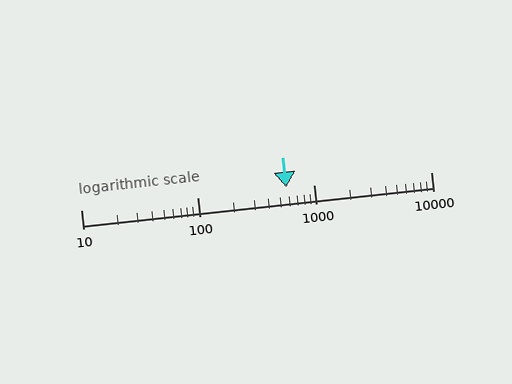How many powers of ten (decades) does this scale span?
The scale spans 3 decades, from 10 to 10000.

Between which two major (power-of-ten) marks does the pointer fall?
The pointer is between 100 and 1000.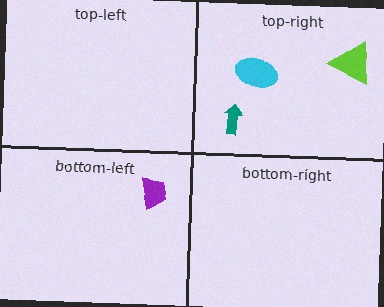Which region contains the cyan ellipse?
The top-right region.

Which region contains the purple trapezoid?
The bottom-left region.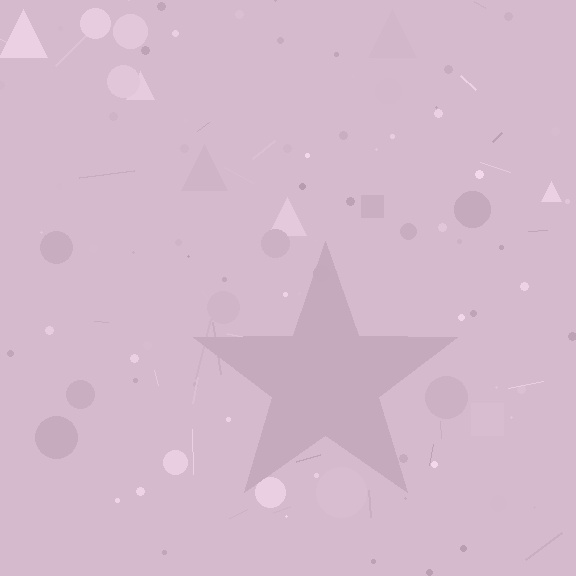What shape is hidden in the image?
A star is hidden in the image.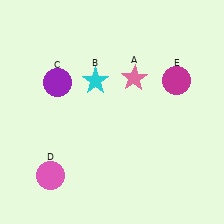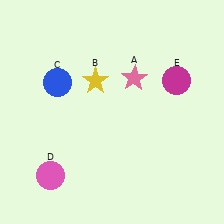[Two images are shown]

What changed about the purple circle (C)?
In Image 1, C is purple. In Image 2, it changed to blue.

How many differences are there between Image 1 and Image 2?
There are 2 differences between the two images.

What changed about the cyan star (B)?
In Image 1, B is cyan. In Image 2, it changed to yellow.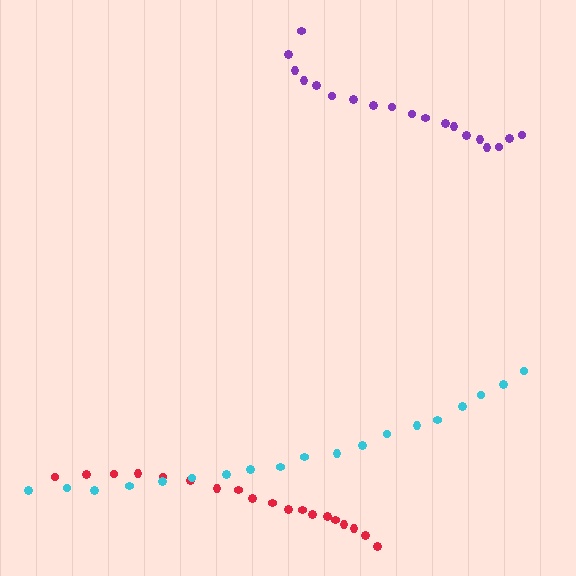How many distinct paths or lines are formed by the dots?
There are 3 distinct paths.